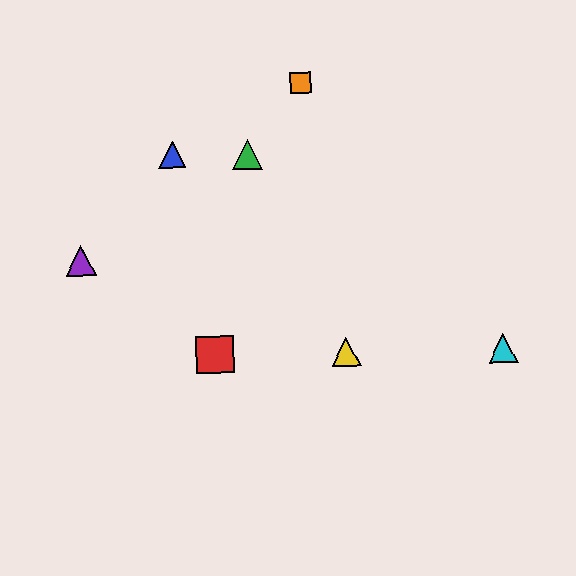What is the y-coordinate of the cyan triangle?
The cyan triangle is at y≈348.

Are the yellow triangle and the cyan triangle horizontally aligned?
Yes, both are at y≈352.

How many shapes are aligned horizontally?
3 shapes (the red square, the yellow triangle, the cyan triangle) are aligned horizontally.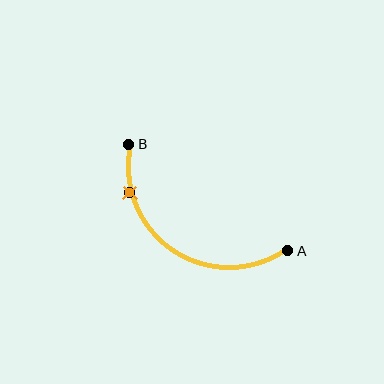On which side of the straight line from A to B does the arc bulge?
The arc bulges below and to the left of the straight line connecting A and B.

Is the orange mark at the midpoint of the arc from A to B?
No. The orange mark lies on the arc but is closer to endpoint B. The arc midpoint would be at the point on the curve equidistant along the arc from both A and B.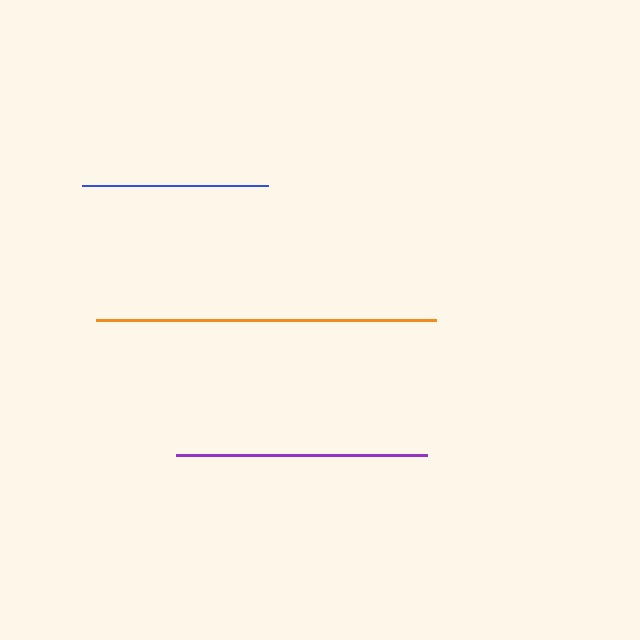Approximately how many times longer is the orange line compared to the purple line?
The orange line is approximately 1.4 times the length of the purple line.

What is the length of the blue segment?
The blue segment is approximately 186 pixels long.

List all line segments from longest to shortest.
From longest to shortest: orange, purple, blue.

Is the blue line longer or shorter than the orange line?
The orange line is longer than the blue line.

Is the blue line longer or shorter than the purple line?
The purple line is longer than the blue line.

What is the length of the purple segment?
The purple segment is approximately 251 pixels long.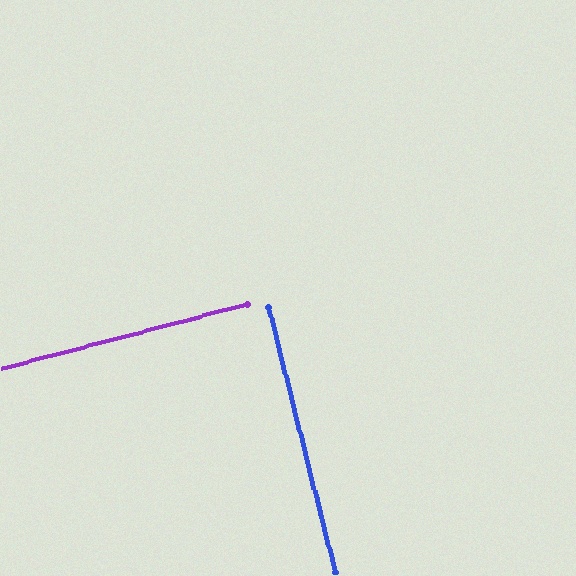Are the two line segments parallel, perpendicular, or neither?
Perpendicular — they meet at approximately 89°.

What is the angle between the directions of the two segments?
Approximately 89 degrees.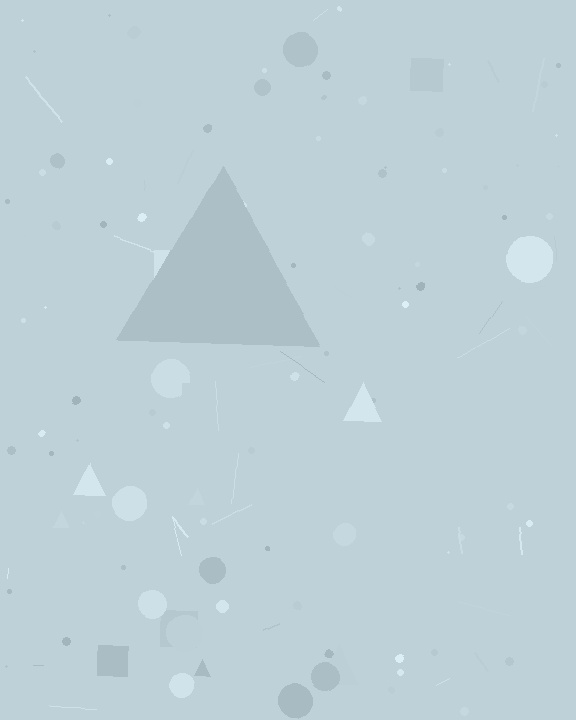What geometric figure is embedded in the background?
A triangle is embedded in the background.